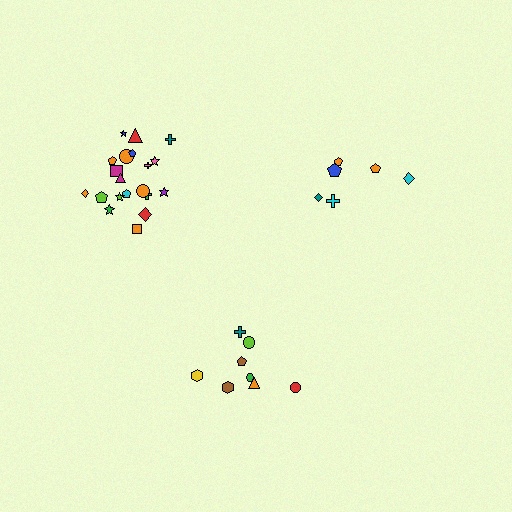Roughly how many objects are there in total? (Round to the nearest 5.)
Roughly 35 objects in total.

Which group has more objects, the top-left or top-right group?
The top-left group.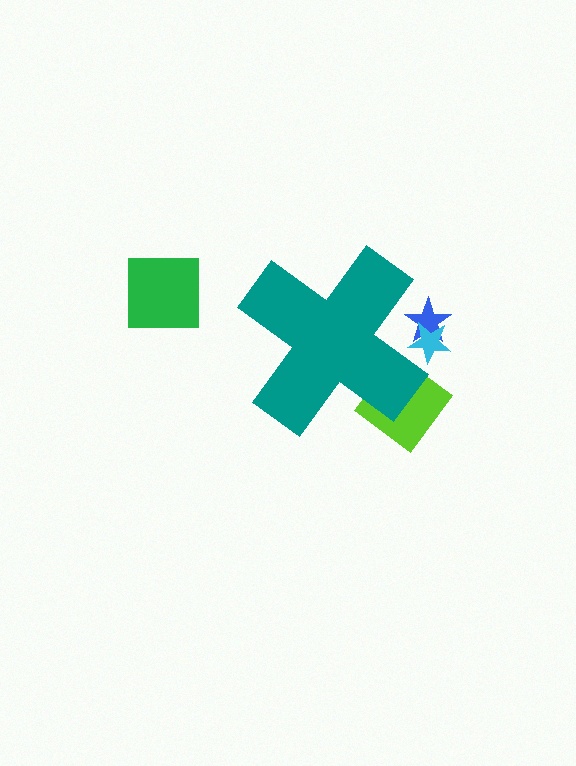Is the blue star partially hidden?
Yes, the blue star is partially hidden behind the teal cross.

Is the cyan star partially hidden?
Yes, the cyan star is partially hidden behind the teal cross.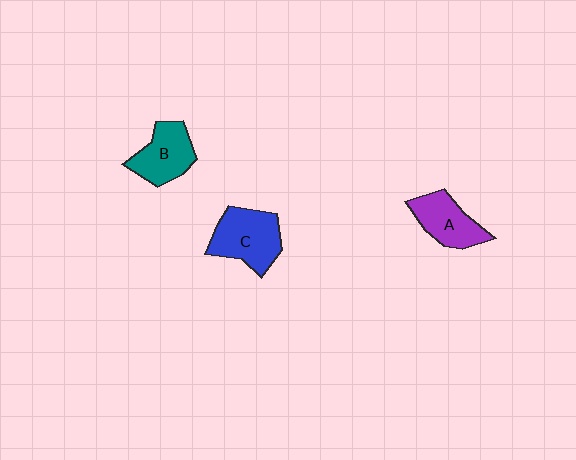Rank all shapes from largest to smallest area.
From largest to smallest: C (blue), B (teal), A (purple).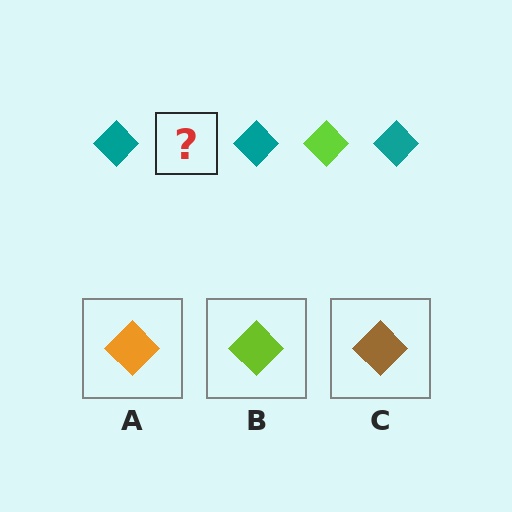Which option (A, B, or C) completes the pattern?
B.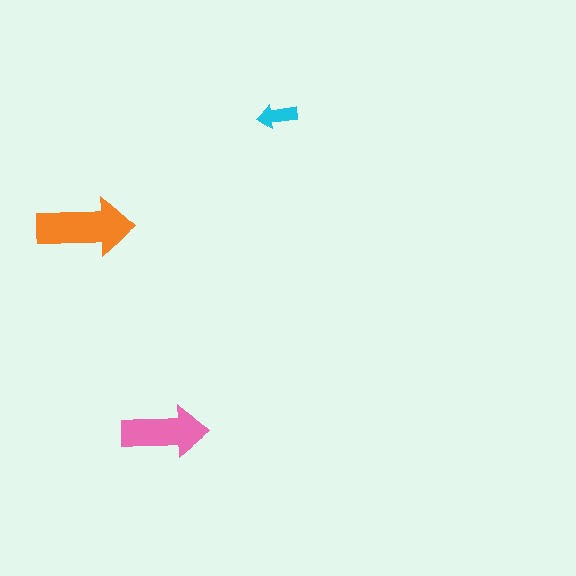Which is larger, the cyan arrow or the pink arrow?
The pink one.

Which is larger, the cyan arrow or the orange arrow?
The orange one.